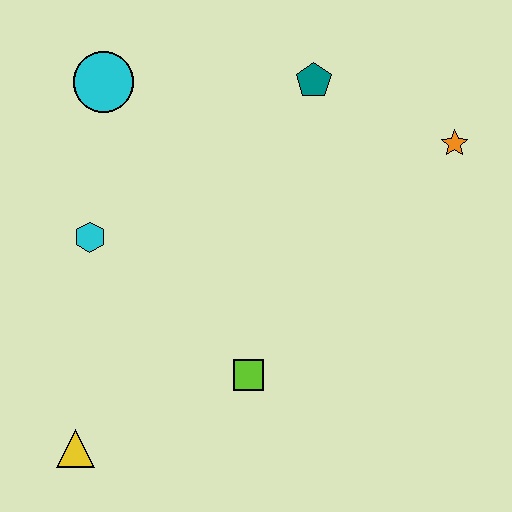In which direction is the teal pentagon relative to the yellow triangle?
The teal pentagon is above the yellow triangle.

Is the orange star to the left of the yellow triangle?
No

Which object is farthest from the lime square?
The cyan circle is farthest from the lime square.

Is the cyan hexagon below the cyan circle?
Yes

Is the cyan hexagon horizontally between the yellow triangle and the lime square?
Yes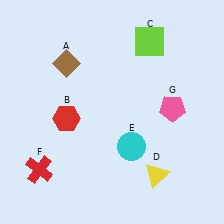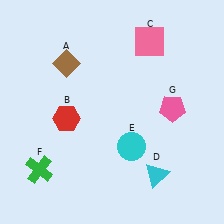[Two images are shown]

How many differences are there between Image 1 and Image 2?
There are 3 differences between the two images.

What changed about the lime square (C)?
In Image 1, C is lime. In Image 2, it changed to pink.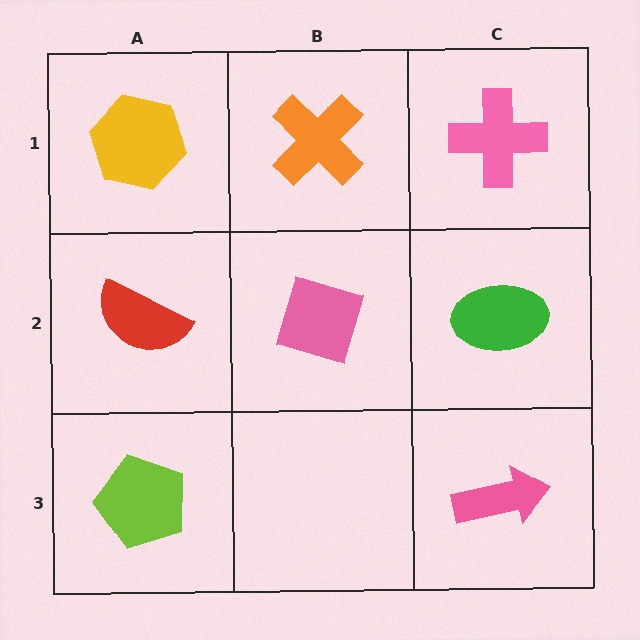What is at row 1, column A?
A yellow hexagon.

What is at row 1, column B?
An orange cross.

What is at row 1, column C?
A pink cross.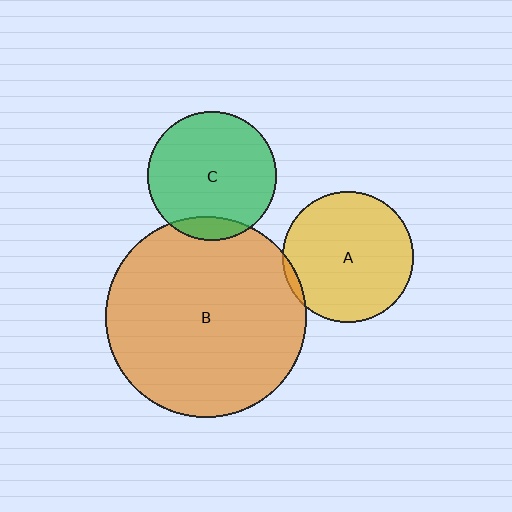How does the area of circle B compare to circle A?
Approximately 2.3 times.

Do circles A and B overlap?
Yes.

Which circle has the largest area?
Circle B (orange).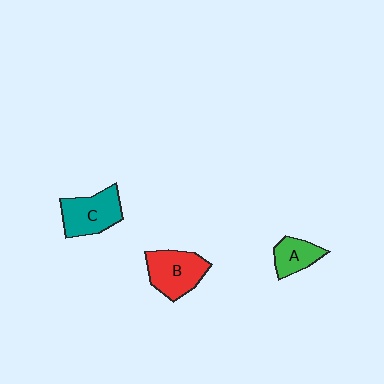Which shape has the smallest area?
Shape A (green).